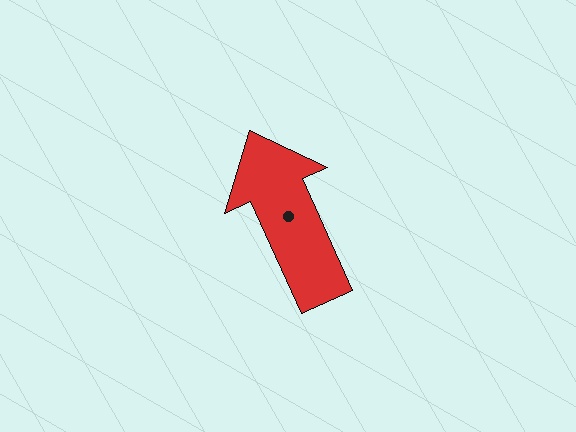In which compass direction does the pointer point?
Northwest.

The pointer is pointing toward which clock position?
Roughly 11 o'clock.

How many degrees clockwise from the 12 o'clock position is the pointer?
Approximately 336 degrees.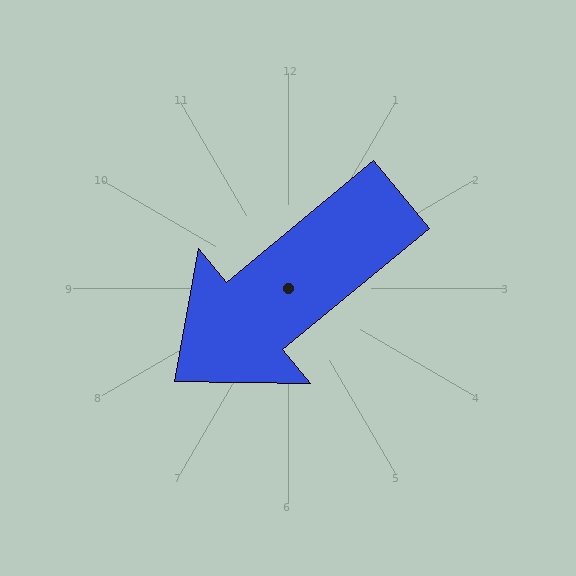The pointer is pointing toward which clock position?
Roughly 8 o'clock.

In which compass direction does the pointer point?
Southwest.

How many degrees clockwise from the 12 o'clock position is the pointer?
Approximately 231 degrees.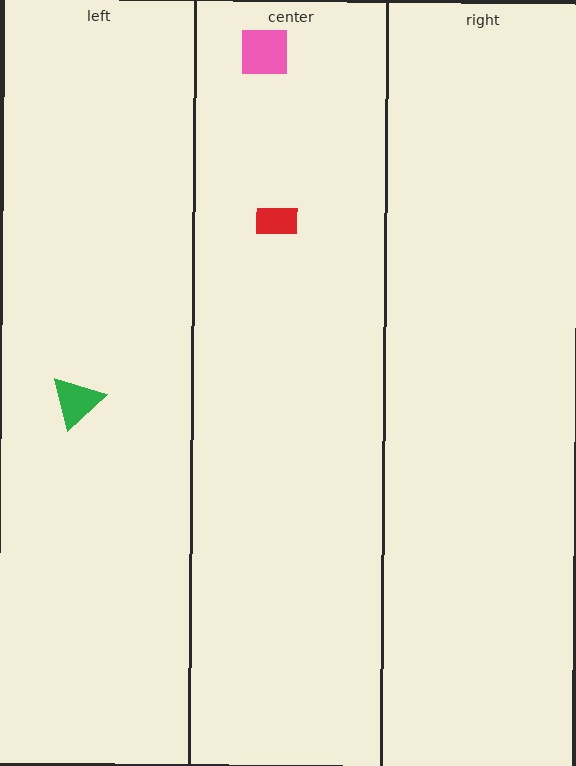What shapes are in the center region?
The red rectangle, the pink square.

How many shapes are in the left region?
1.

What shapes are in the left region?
The green triangle.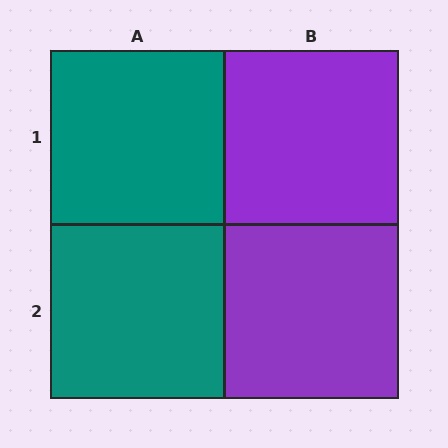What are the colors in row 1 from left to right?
Teal, purple.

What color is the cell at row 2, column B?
Purple.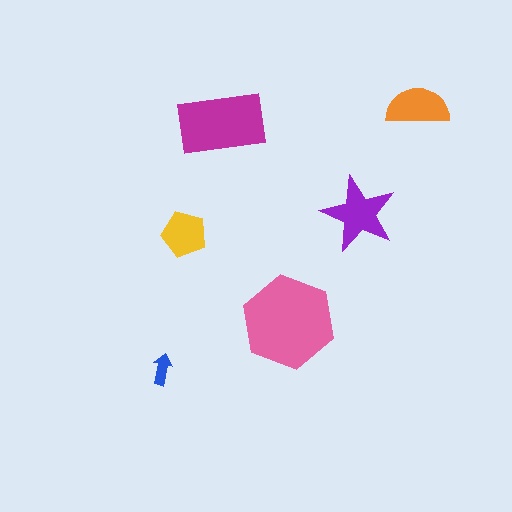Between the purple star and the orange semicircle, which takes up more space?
The purple star.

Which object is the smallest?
The blue arrow.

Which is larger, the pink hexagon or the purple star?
The pink hexagon.